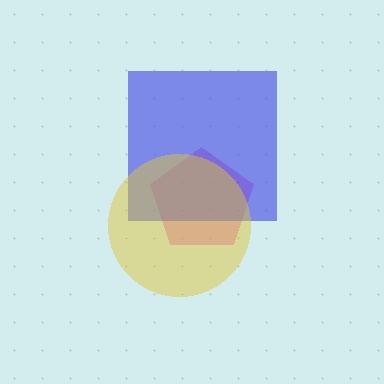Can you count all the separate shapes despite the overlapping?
Yes, there are 3 separate shapes.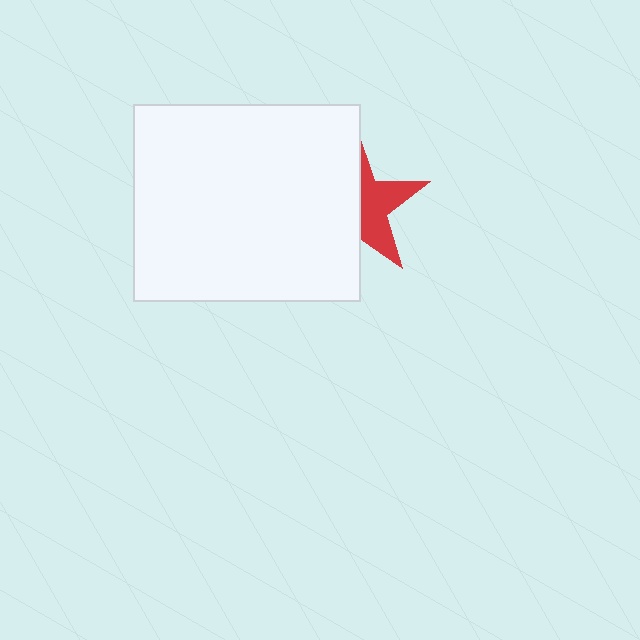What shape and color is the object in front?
The object in front is a white rectangle.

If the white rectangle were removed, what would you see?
You would see the complete red star.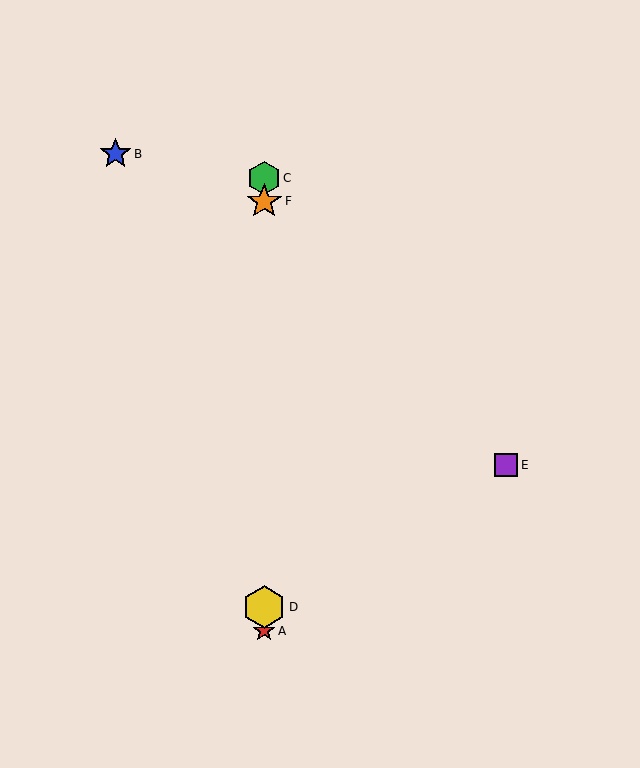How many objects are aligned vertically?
4 objects (A, C, D, F) are aligned vertically.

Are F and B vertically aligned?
No, F is at x≈264 and B is at x≈116.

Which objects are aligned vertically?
Objects A, C, D, F are aligned vertically.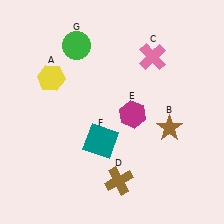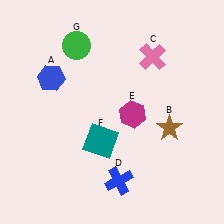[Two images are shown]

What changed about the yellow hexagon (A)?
In Image 1, A is yellow. In Image 2, it changed to blue.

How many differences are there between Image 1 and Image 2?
There are 2 differences between the two images.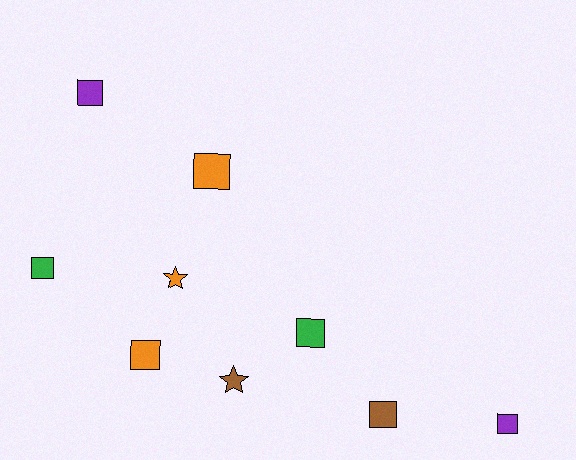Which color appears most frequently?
Orange, with 3 objects.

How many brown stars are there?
There is 1 brown star.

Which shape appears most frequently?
Square, with 7 objects.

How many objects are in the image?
There are 9 objects.